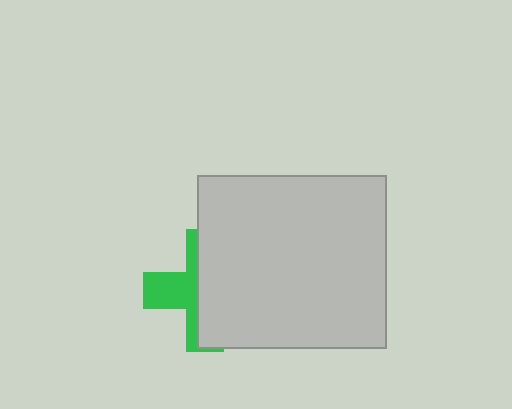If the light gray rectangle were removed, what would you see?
You would see the complete green cross.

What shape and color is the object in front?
The object in front is a light gray rectangle.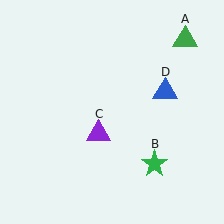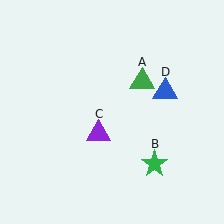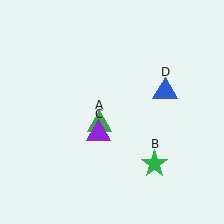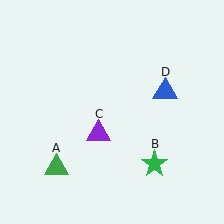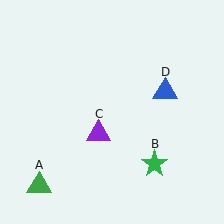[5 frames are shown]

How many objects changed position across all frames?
1 object changed position: green triangle (object A).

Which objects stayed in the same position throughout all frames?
Green star (object B) and purple triangle (object C) and blue triangle (object D) remained stationary.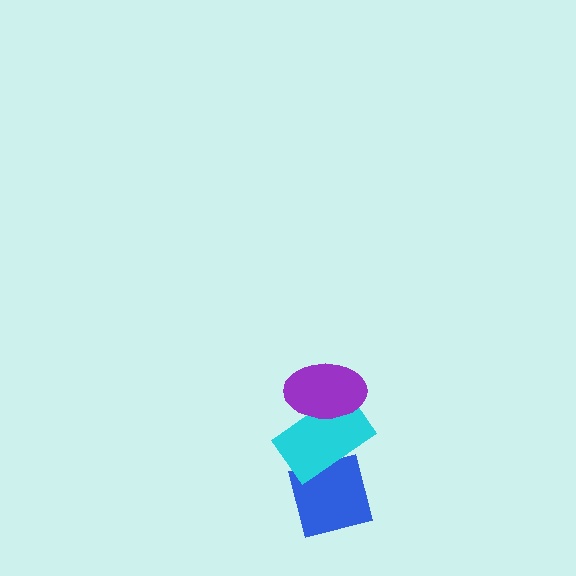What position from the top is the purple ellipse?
The purple ellipse is 1st from the top.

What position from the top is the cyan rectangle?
The cyan rectangle is 2nd from the top.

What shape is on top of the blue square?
The cyan rectangle is on top of the blue square.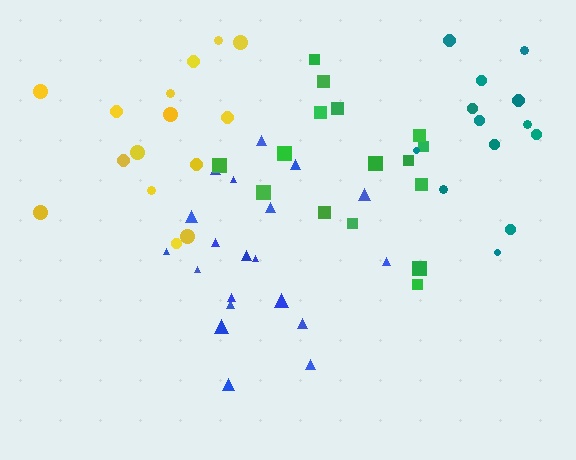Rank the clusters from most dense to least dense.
green, blue, teal, yellow.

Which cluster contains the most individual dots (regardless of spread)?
Blue (21).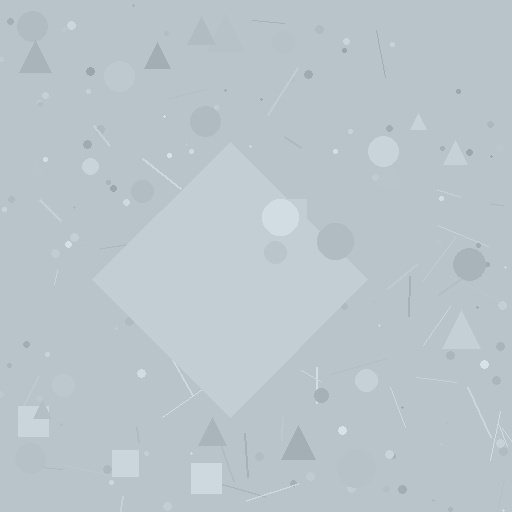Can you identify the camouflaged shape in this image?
The camouflaged shape is a diamond.